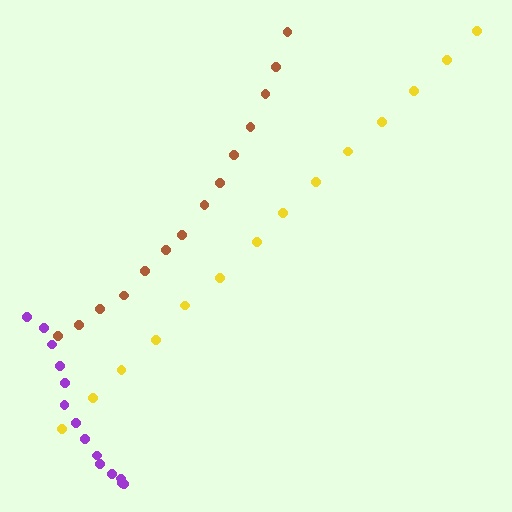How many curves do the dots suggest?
There are 3 distinct paths.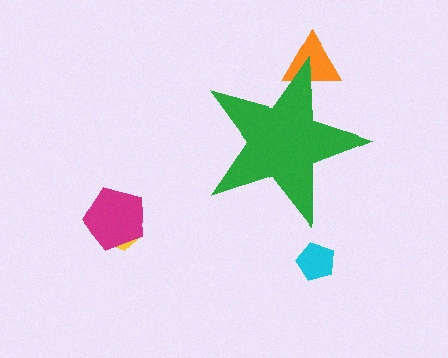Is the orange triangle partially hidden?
Yes, the orange triangle is partially hidden behind the green star.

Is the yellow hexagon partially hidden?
No, the yellow hexagon is fully visible.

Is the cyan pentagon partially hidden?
No, the cyan pentagon is fully visible.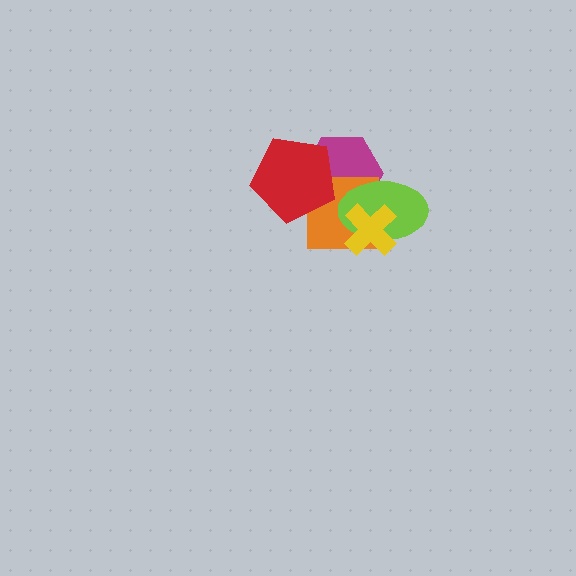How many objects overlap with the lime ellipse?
3 objects overlap with the lime ellipse.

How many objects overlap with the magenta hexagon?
3 objects overlap with the magenta hexagon.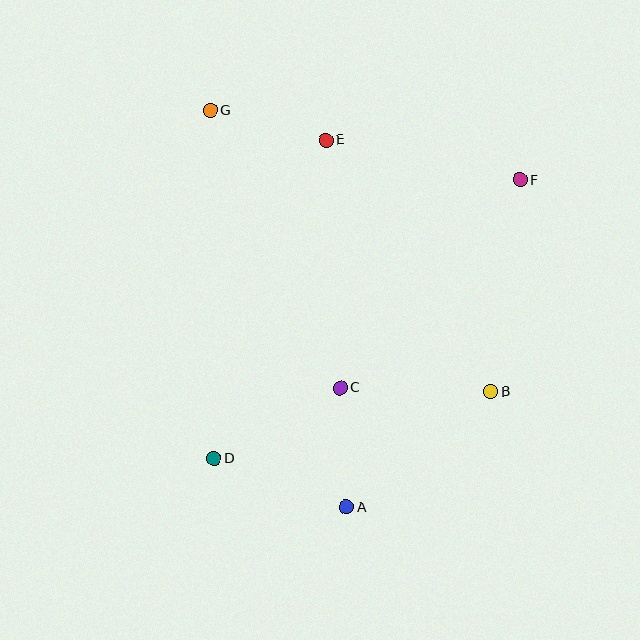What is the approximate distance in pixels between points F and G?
The distance between F and G is approximately 318 pixels.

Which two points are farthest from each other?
Points A and G are farthest from each other.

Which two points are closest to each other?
Points A and C are closest to each other.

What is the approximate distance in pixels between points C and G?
The distance between C and G is approximately 306 pixels.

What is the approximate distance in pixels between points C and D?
The distance between C and D is approximately 144 pixels.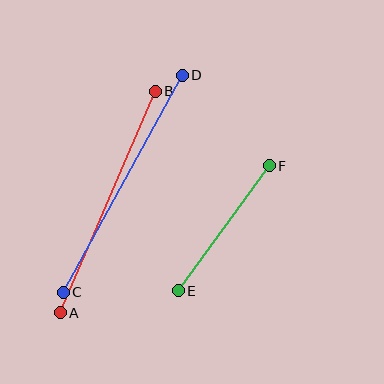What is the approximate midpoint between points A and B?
The midpoint is at approximately (108, 202) pixels.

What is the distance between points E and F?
The distance is approximately 155 pixels.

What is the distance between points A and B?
The distance is approximately 241 pixels.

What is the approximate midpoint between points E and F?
The midpoint is at approximately (224, 228) pixels.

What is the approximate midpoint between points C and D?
The midpoint is at approximately (123, 184) pixels.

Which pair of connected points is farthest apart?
Points C and D are farthest apart.